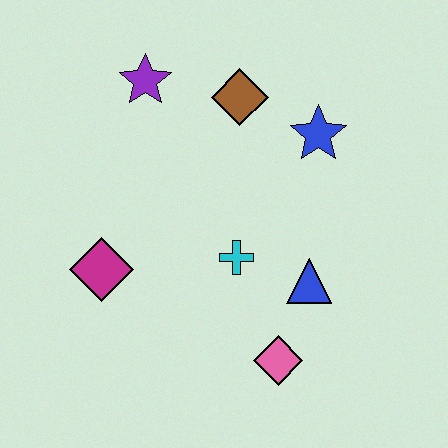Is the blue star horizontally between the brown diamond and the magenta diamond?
No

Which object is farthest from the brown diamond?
The pink diamond is farthest from the brown diamond.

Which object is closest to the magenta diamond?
The cyan cross is closest to the magenta diamond.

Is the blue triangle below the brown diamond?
Yes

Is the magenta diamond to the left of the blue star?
Yes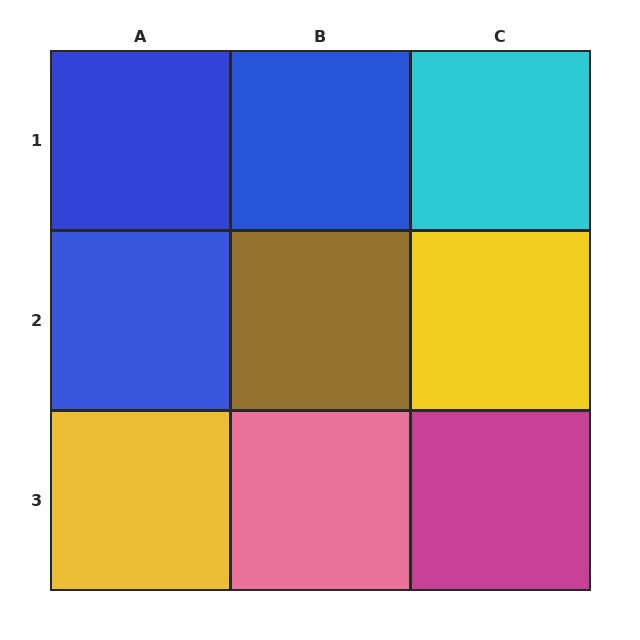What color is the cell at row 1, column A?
Blue.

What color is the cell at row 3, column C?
Magenta.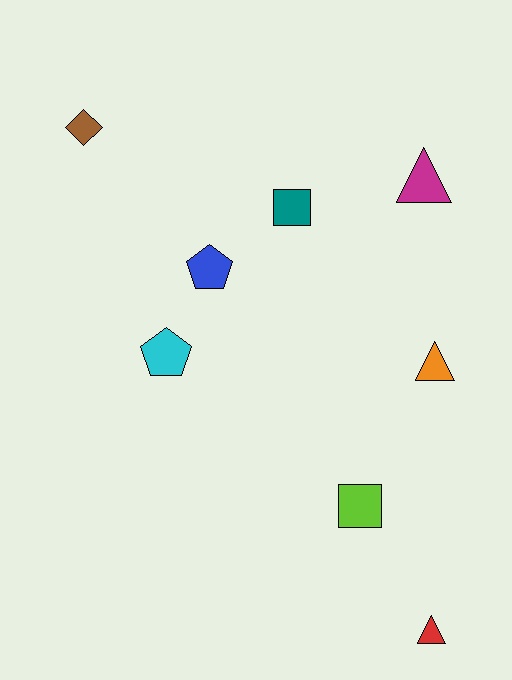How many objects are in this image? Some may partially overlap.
There are 8 objects.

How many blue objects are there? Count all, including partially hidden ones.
There is 1 blue object.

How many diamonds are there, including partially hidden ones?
There is 1 diamond.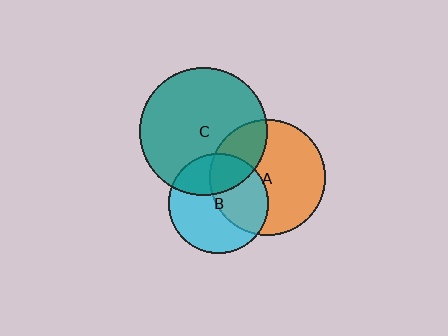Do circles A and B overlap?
Yes.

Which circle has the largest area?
Circle C (teal).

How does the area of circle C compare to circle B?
Approximately 1.6 times.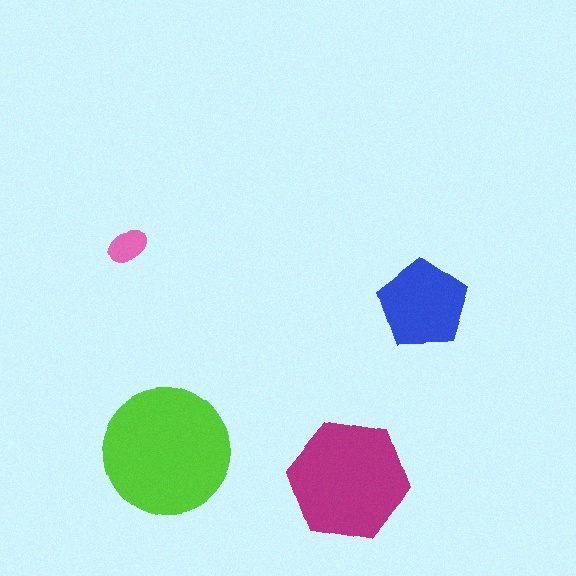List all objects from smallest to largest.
The pink ellipse, the blue pentagon, the magenta hexagon, the lime circle.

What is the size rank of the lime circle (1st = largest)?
1st.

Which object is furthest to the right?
The blue pentagon is rightmost.